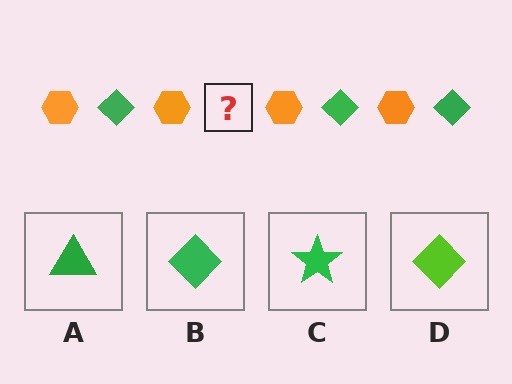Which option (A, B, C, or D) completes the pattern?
B.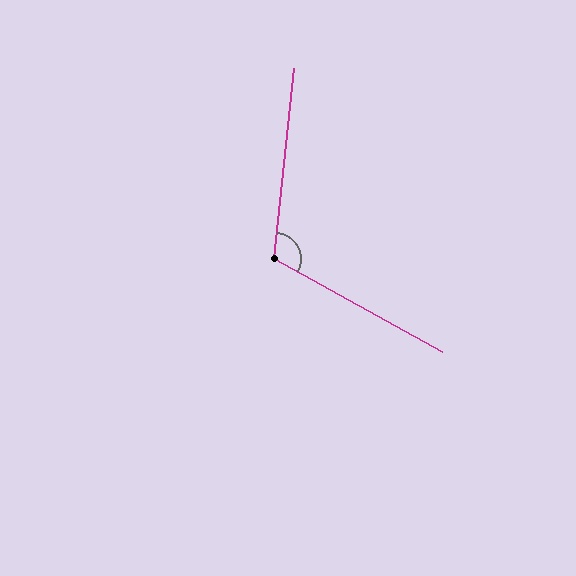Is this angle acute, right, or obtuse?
It is obtuse.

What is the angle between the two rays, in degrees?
Approximately 113 degrees.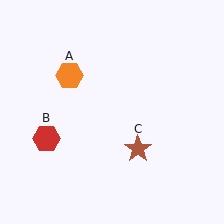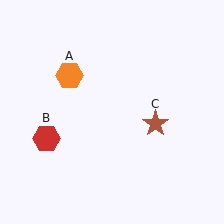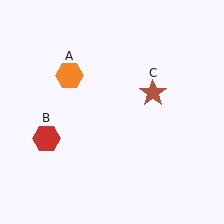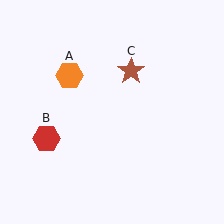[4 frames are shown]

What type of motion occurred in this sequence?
The brown star (object C) rotated counterclockwise around the center of the scene.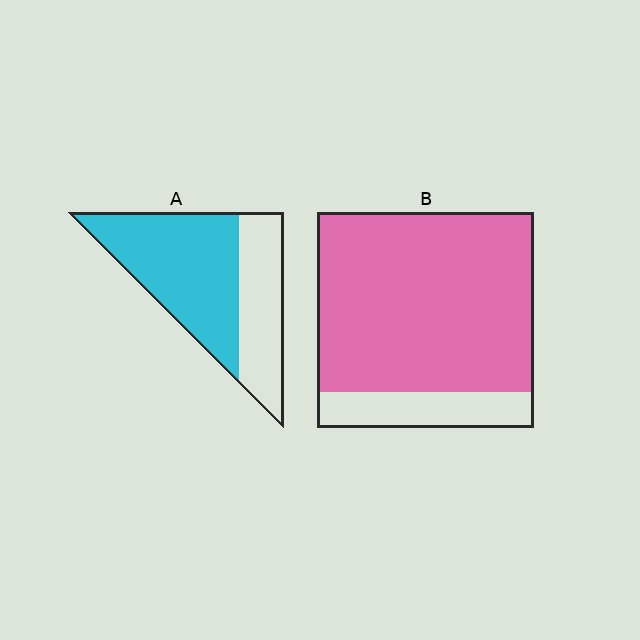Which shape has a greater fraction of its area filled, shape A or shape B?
Shape B.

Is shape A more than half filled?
Yes.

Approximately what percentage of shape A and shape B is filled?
A is approximately 65% and B is approximately 85%.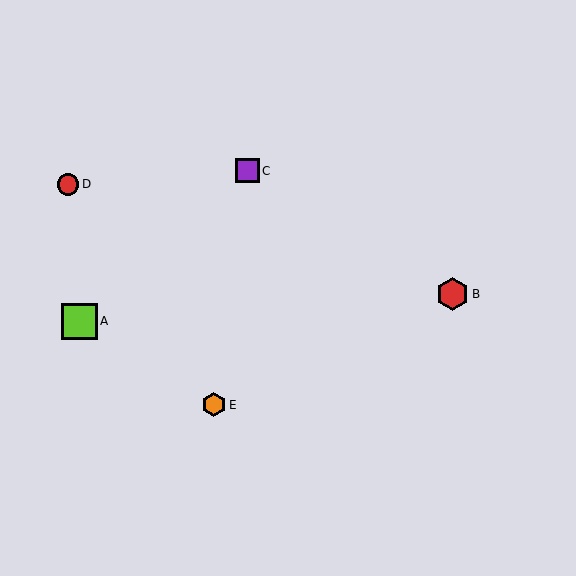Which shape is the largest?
The lime square (labeled A) is the largest.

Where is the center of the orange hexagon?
The center of the orange hexagon is at (214, 405).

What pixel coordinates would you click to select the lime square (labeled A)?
Click at (79, 321) to select the lime square A.